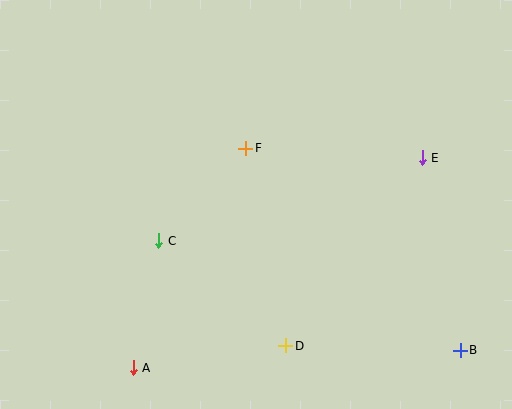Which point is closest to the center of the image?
Point F at (246, 148) is closest to the center.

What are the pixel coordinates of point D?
Point D is at (286, 346).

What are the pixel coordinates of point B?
Point B is at (460, 350).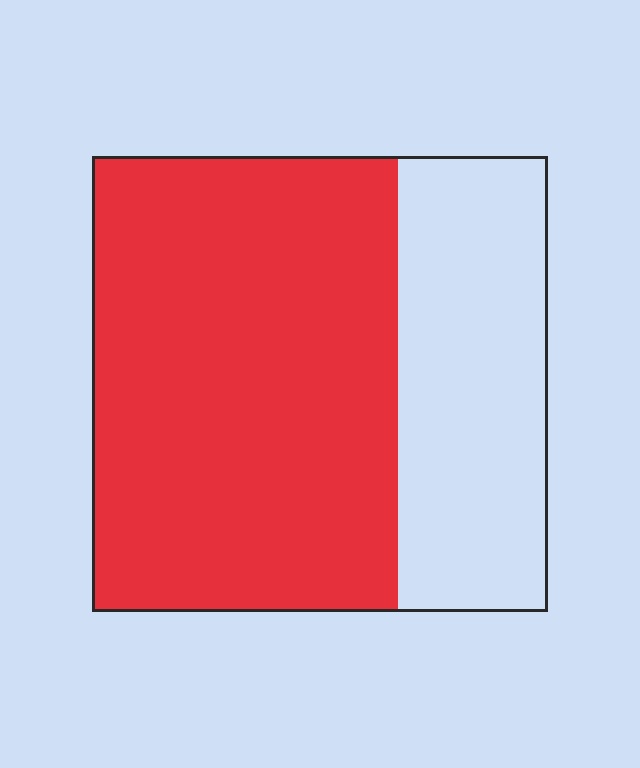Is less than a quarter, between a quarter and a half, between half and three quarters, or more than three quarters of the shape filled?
Between half and three quarters.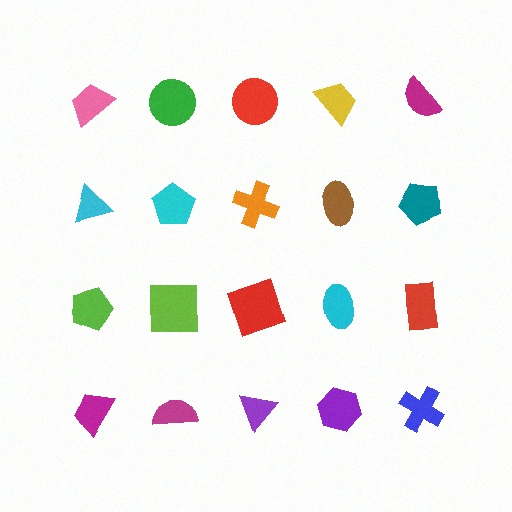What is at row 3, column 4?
A cyan ellipse.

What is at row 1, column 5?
A magenta semicircle.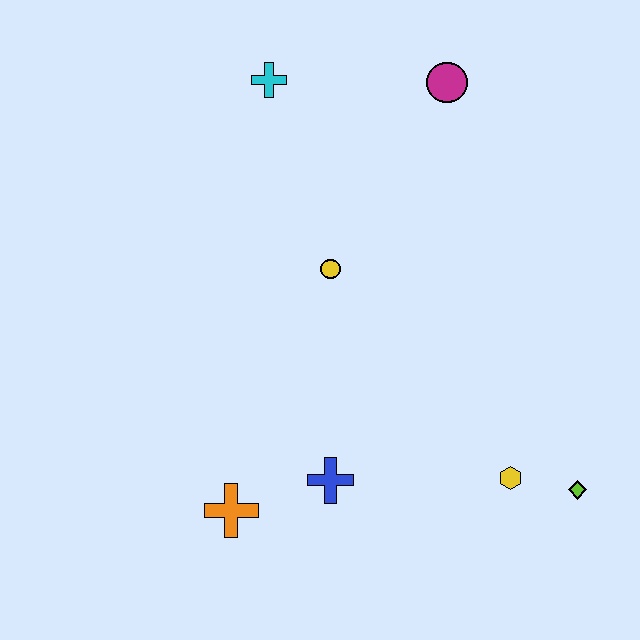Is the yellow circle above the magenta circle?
No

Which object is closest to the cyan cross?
The magenta circle is closest to the cyan cross.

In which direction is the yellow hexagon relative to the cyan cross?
The yellow hexagon is below the cyan cross.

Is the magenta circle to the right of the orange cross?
Yes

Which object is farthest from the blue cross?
The magenta circle is farthest from the blue cross.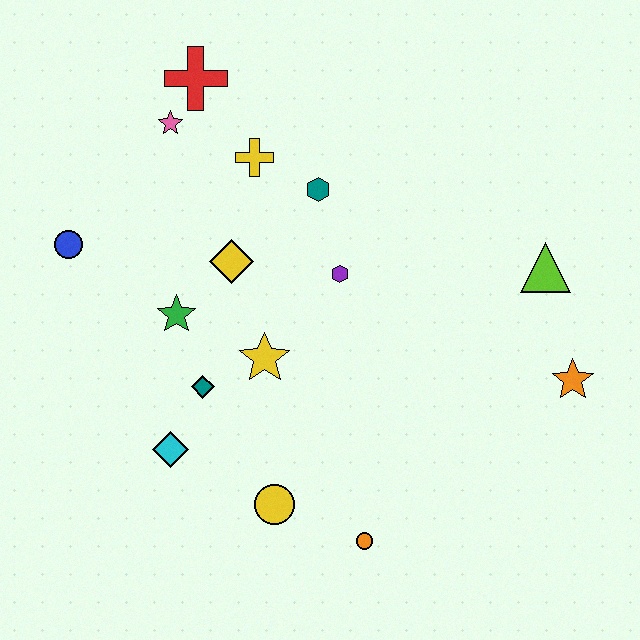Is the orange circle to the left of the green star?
No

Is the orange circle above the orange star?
No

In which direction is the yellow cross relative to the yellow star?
The yellow cross is above the yellow star.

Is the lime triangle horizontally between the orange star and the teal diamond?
Yes